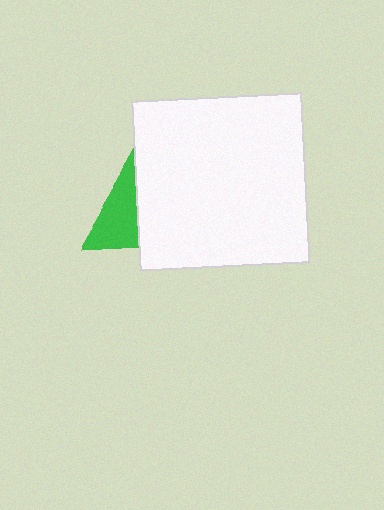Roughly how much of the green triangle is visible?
About half of it is visible (roughly 52%).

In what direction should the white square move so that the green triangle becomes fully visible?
The white square should move right. That is the shortest direction to clear the overlap and leave the green triangle fully visible.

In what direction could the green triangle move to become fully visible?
The green triangle could move left. That would shift it out from behind the white square entirely.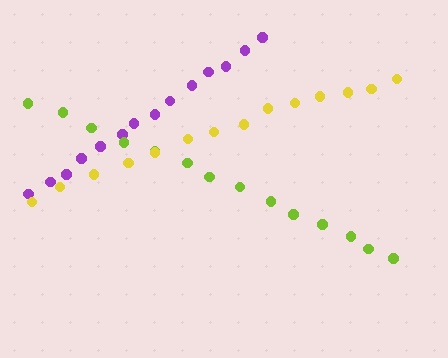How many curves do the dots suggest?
There are 3 distinct paths.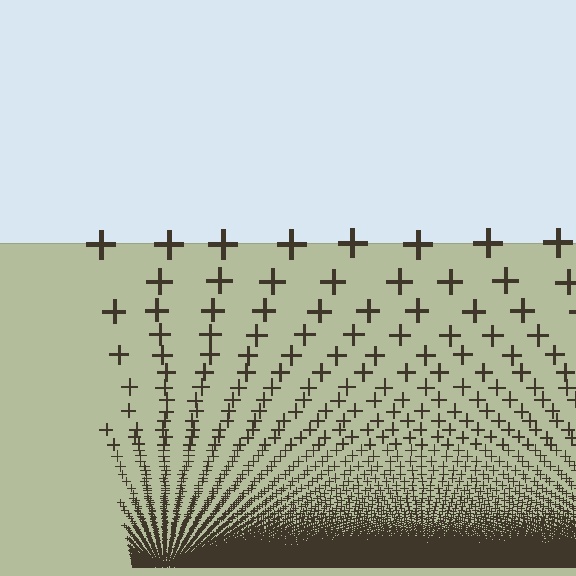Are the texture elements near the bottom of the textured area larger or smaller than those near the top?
Smaller. The gradient is inverted — elements near the bottom are smaller and denser.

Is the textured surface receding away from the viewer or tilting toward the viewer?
The surface appears to tilt toward the viewer. Texture elements get larger and sparser toward the top.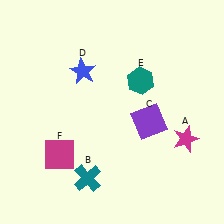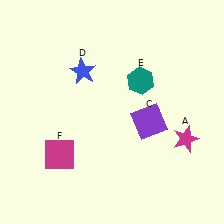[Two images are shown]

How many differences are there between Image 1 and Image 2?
There is 1 difference between the two images.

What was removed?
The teal cross (B) was removed in Image 2.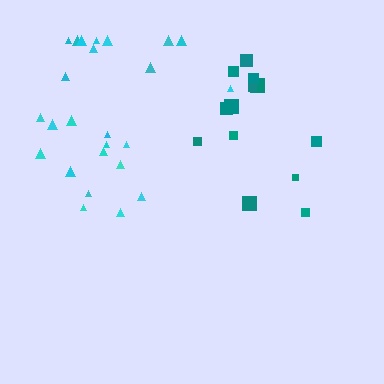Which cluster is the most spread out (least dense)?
Cyan.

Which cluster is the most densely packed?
Teal.